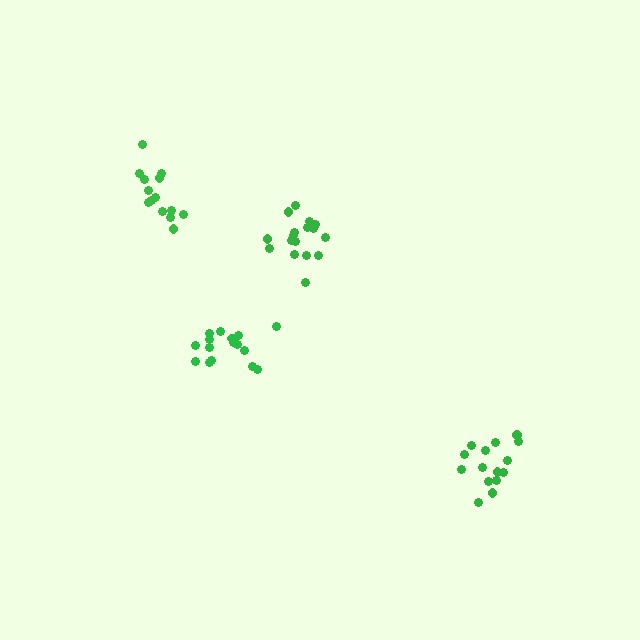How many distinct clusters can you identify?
There are 4 distinct clusters.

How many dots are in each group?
Group 1: 16 dots, Group 2: 17 dots, Group 3: 14 dots, Group 4: 15 dots (62 total).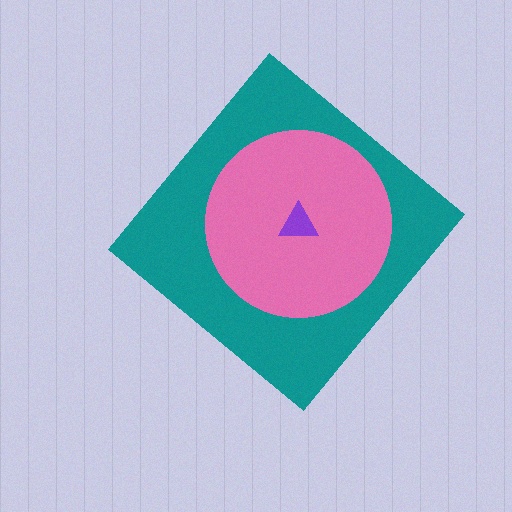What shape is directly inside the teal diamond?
The pink circle.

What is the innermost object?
The purple triangle.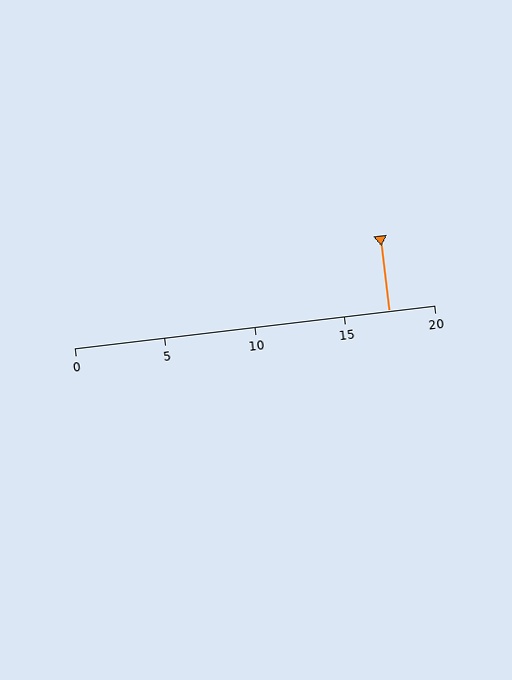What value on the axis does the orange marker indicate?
The marker indicates approximately 17.5.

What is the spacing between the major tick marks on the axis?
The major ticks are spaced 5 apart.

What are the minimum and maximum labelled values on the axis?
The axis runs from 0 to 20.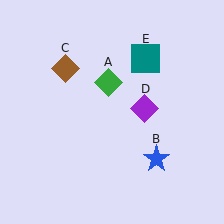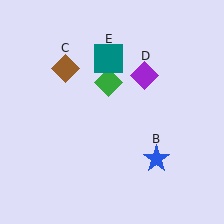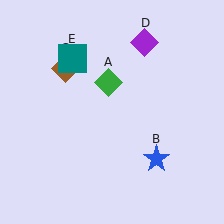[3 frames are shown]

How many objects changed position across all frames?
2 objects changed position: purple diamond (object D), teal square (object E).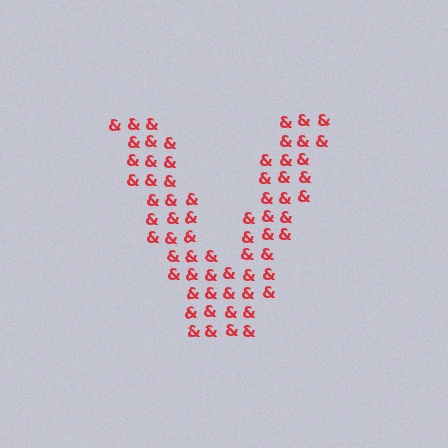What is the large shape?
The large shape is the letter V.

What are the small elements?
The small elements are ampersands.